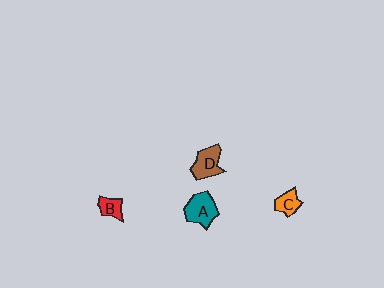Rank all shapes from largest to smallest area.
From largest to smallest: A (teal), D (brown), C (orange), B (red).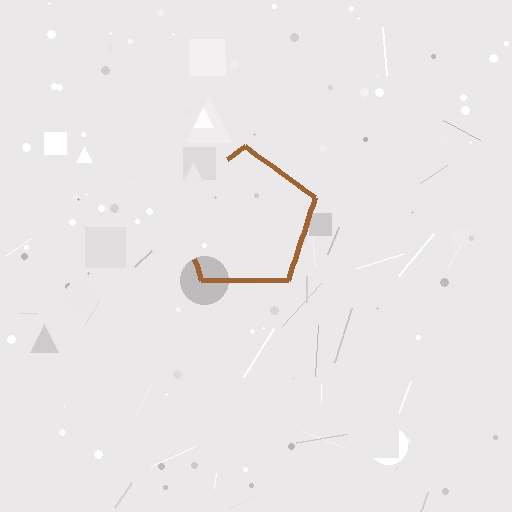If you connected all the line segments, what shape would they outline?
They would outline a pentagon.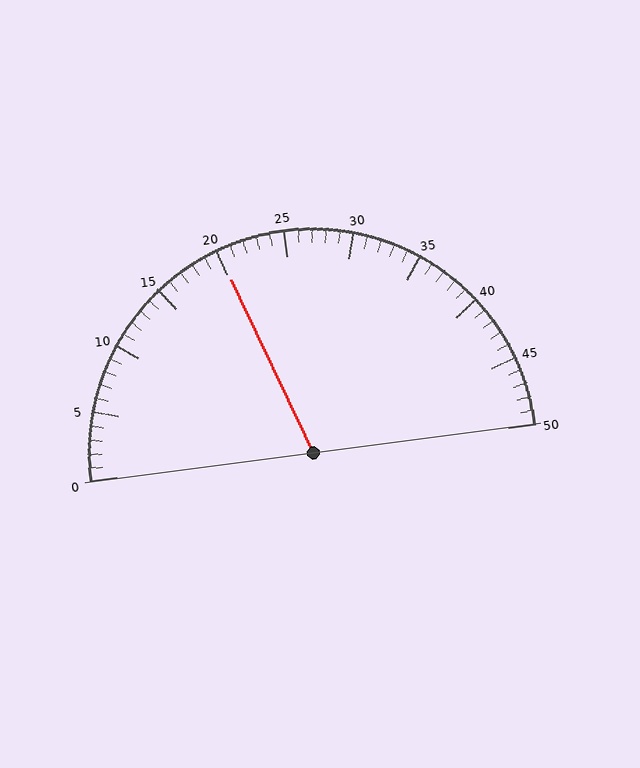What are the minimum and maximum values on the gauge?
The gauge ranges from 0 to 50.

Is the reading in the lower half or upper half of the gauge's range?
The reading is in the lower half of the range (0 to 50).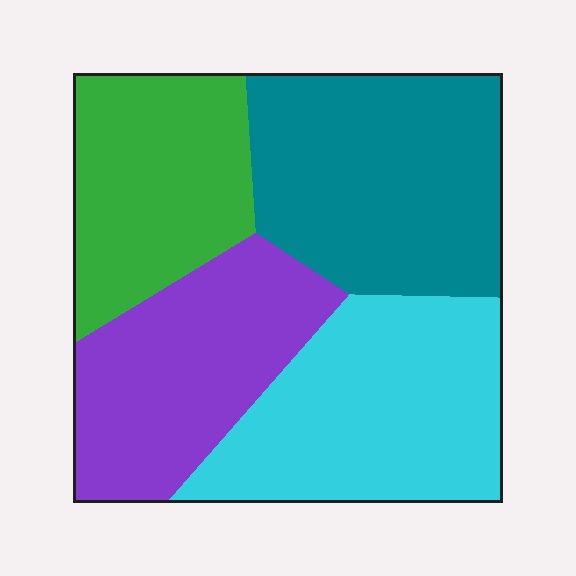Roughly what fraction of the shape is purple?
Purple covers 23% of the shape.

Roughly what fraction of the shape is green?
Green covers roughly 20% of the shape.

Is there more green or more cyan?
Cyan.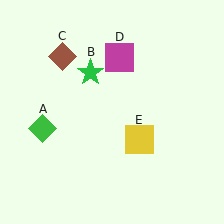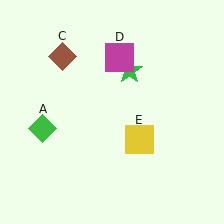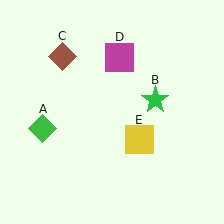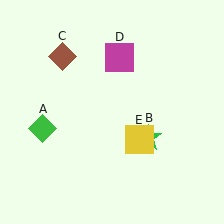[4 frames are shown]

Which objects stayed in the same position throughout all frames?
Green diamond (object A) and brown diamond (object C) and magenta square (object D) and yellow square (object E) remained stationary.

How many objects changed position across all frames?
1 object changed position: green star (object B).